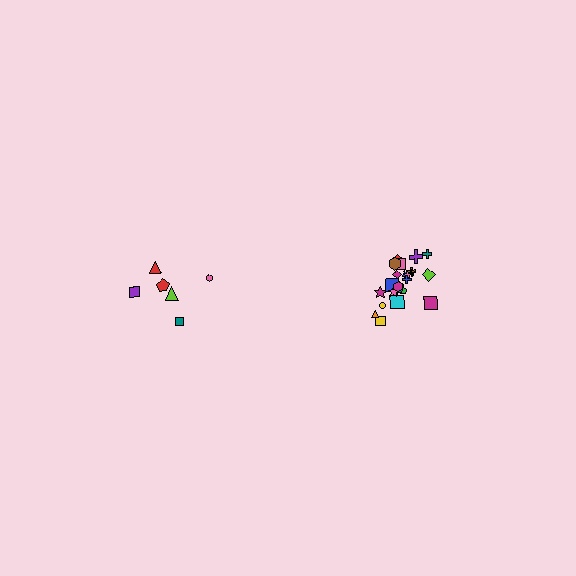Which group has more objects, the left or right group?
The right group.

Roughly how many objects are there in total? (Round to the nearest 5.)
Roughly 30 objects in total.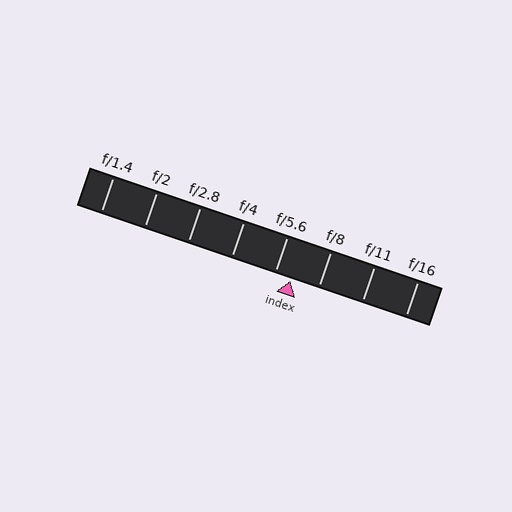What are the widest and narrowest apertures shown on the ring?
The widest aperture shown is f/1.4 and the narrowest is f/16.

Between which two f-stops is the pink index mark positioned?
The index mark is between f/5.6 and f/8.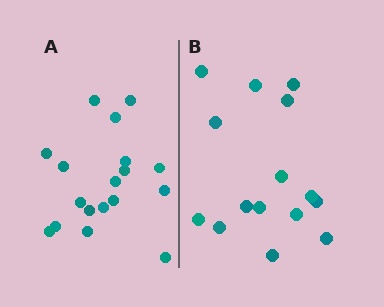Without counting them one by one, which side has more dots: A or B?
Region A (the left region) has more dots.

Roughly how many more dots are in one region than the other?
Region A has just a few more — roughly 2 or 3 more dots than region B.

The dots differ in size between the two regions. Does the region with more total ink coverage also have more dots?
No. Region B has more total ink coverage because its dots are larger, but region A actually contains more individual dots. Total area can be misleading — the number of items is what matters here.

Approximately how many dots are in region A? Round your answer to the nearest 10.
About 20 dots. (The exact count is 18, which rounds to 20.)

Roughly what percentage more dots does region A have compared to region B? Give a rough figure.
About 20% more.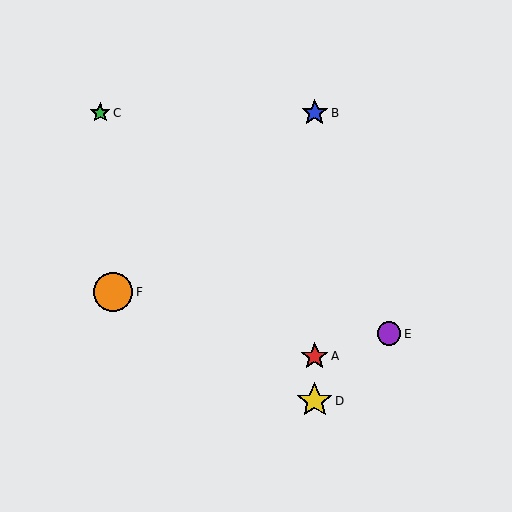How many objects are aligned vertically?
3 objects (A, B, D) are aligned vertically.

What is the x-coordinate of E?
Object E is at x≈389.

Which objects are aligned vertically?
Objects A, B, D are aligned vertically.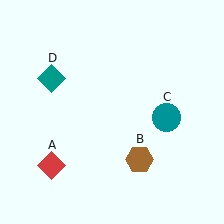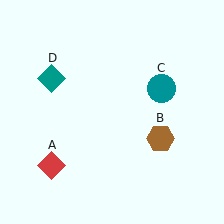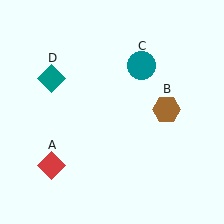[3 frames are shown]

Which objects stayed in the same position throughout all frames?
Red diamond (object A) and teal diamond (object D) remained stationary.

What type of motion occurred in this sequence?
The brown hexagon (object B), teal circle (object C) rotated counterclockwise around the center of the scene.